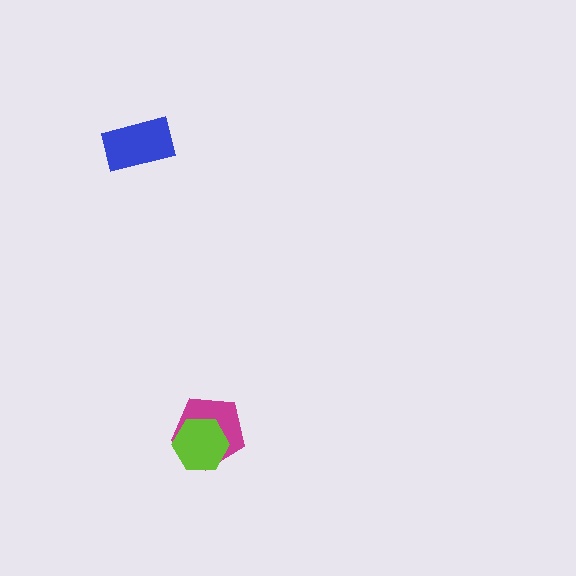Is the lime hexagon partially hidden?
No, no other shape covers it.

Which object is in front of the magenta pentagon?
The lime hexagon is in front of the magenta pentagon.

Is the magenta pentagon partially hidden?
Yes, it is partially covered by another shape.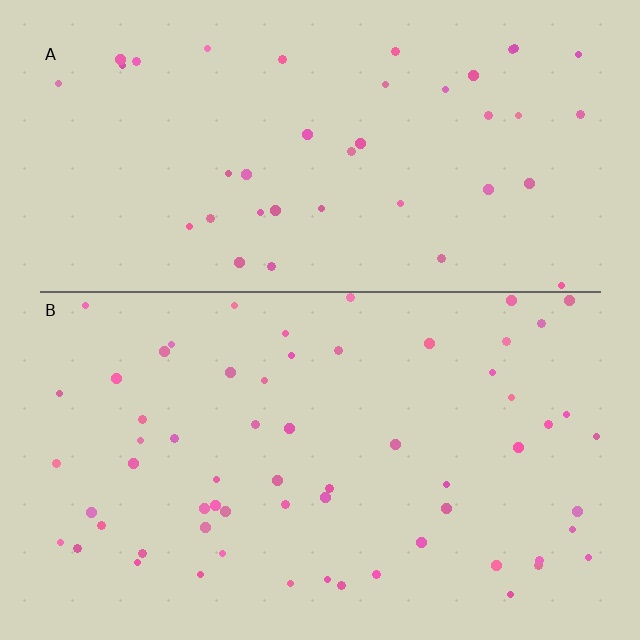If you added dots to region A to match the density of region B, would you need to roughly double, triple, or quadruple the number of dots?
Approximately double.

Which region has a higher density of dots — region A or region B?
B (the bottom).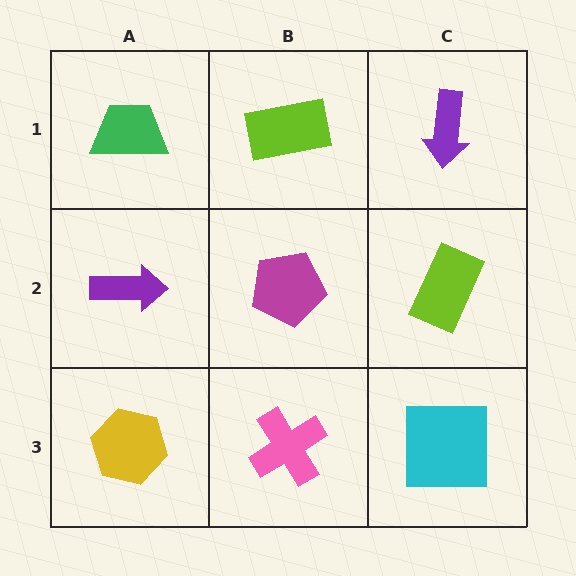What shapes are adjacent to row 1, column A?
A purple arrow (row 2, column A), a lime rectangle (row 1, column B).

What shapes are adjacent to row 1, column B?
A magenta pentagon (row 2, column B), a green trapezoid (row 1, column A), a purple arrow (row 1, column C).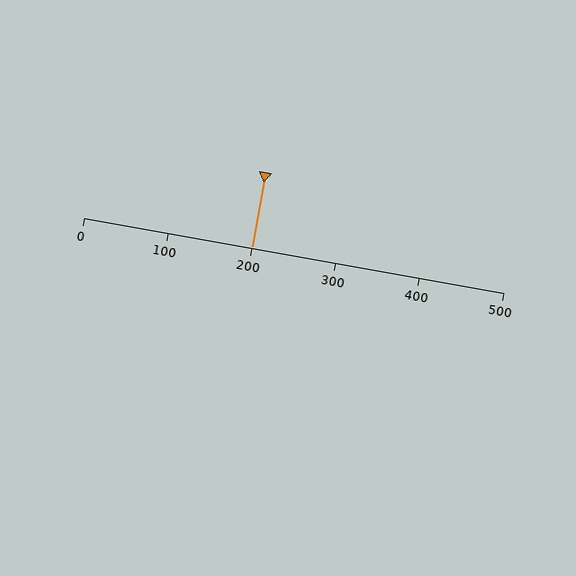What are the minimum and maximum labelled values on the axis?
The axis runs from 0 to 500.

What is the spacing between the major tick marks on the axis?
The major ticks are spaced 100 apart.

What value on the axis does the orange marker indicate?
The marker indicates approximately 200.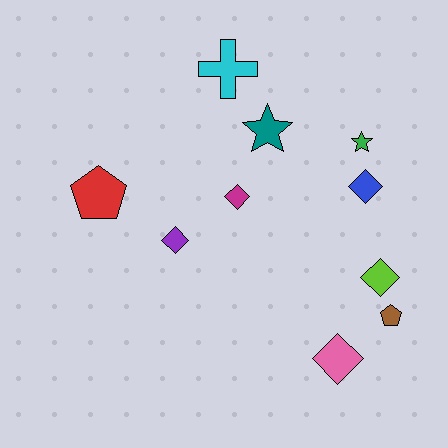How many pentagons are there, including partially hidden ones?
There are 2 pentagons.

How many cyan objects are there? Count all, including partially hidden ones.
There is 1 cyan object.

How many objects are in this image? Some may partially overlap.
There are 10 objects.